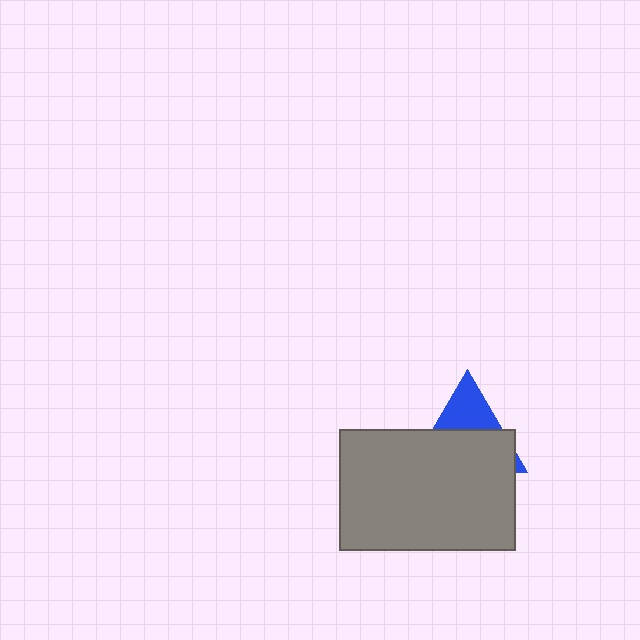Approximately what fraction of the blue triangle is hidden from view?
Roughly 64% of the blue triangle is hidden behind the gray rectangle.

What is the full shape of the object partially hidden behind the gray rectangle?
The partially hidden object is a blue triangle.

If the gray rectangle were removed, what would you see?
You would see the complete blue triangle.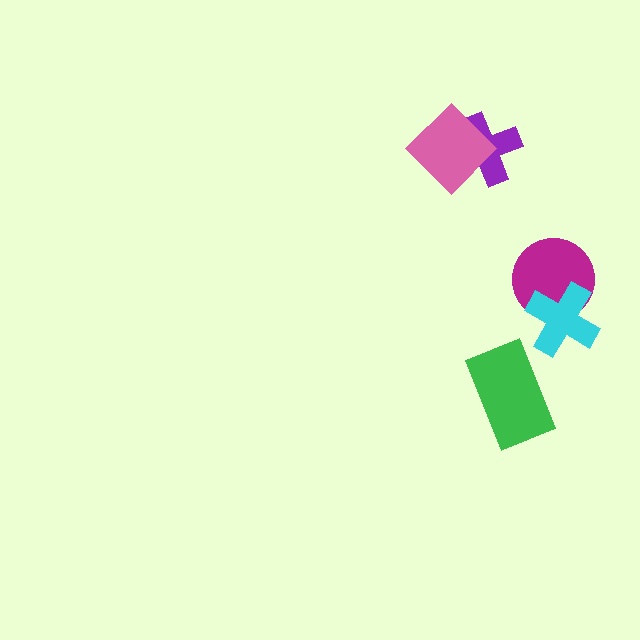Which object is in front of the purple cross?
The pink diamond is in front of the purple cross.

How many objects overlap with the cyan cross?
1 object overlaps with the cyan cross.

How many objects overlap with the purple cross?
1 object overlaps with the purple cross.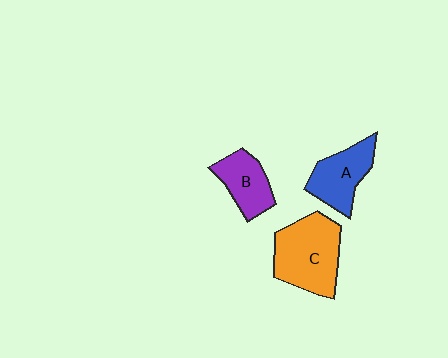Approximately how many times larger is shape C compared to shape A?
Approximately 1.5 times.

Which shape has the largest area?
Shape C (orange).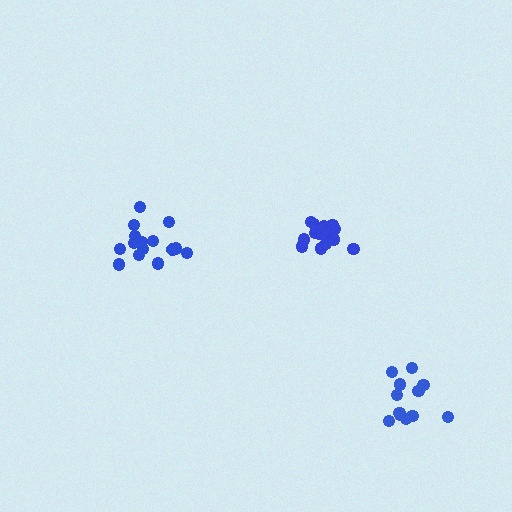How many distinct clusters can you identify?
There are 3 distinct clusters.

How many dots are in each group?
Group 1: 12 dots, Group 2: 16 dots, Group 3: 15 dots (43 total).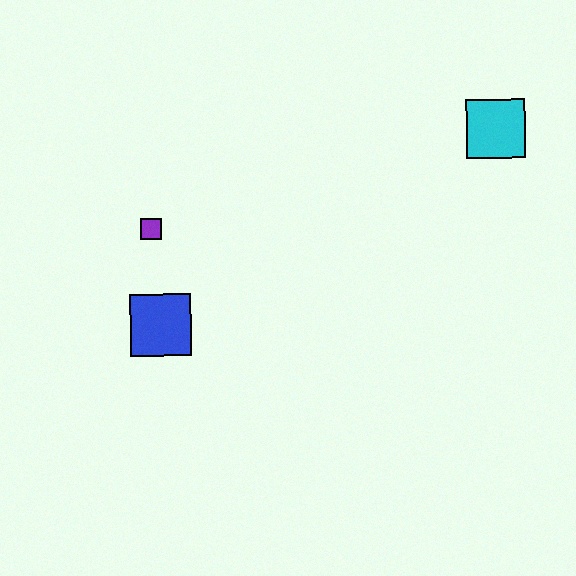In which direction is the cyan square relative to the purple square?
The cyan square is to the right of the purple square.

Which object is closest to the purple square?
The blue square is closest to the purple square.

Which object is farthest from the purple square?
The cyan square is farthest from the purple square.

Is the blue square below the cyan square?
Yes